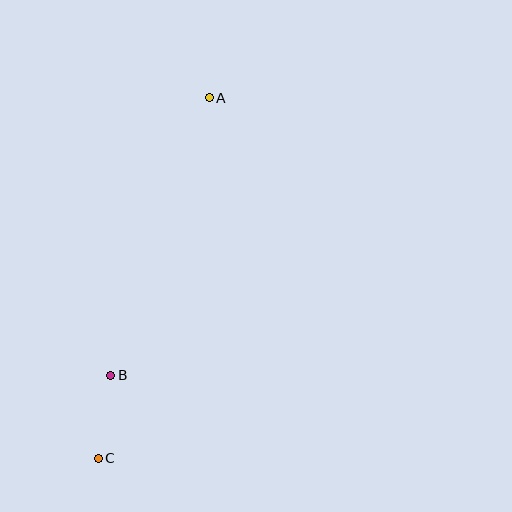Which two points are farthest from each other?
Points A and C are farthest from each other.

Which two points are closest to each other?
Points B and C are closest to each other.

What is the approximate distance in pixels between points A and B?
The distance between A and B is approximately 294 pixels.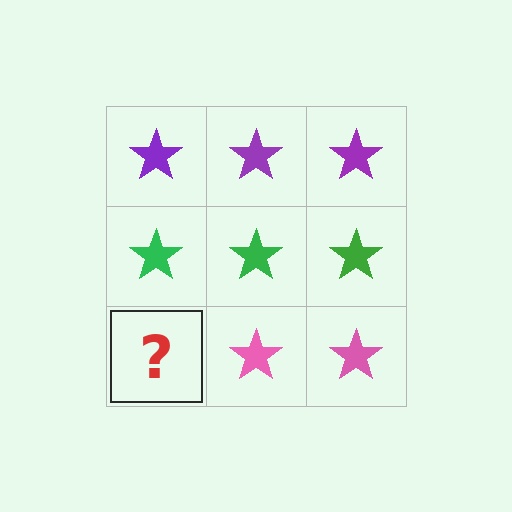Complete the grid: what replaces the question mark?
The question mark should be replaced with a pink star.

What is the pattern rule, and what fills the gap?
The rule is that each row has a consistent color. The gap should be filled with a pink star.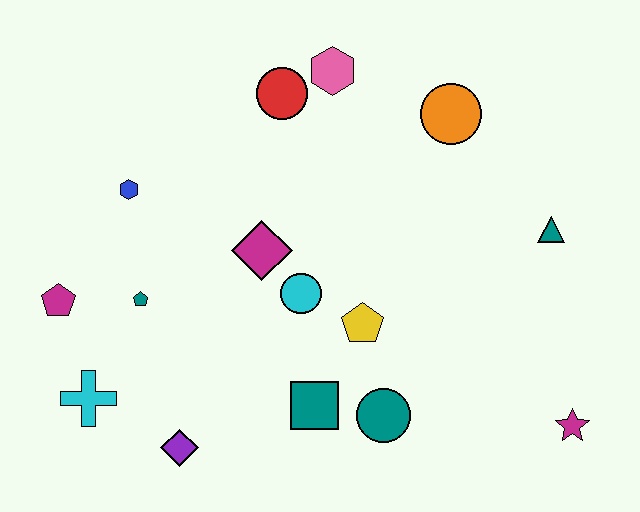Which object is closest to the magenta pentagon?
The teal pentagon is closest to the magenta pentagon.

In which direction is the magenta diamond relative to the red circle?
The magenta diamond is below the red circle.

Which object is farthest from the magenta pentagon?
The magenta star is farthest from the magenta pentagon.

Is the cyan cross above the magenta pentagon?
No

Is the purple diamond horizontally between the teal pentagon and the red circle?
Yes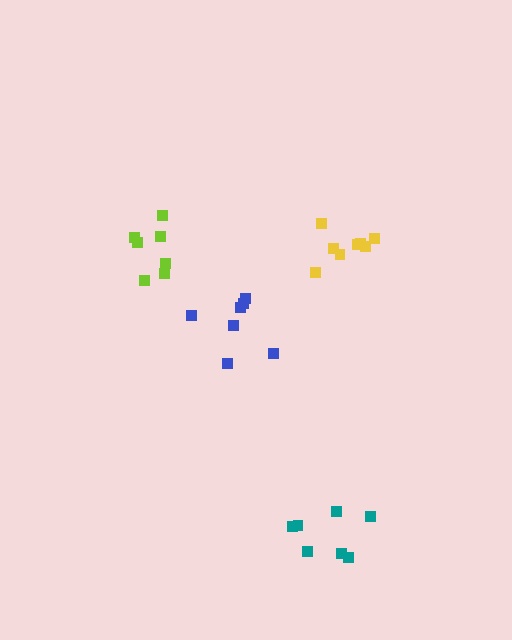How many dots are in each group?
Group 1: 7 dots, Group 2: 7 dots, Group 3: 7 dots, Group 4: 8 dots (29 total).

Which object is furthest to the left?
The lime cluster is leftmost.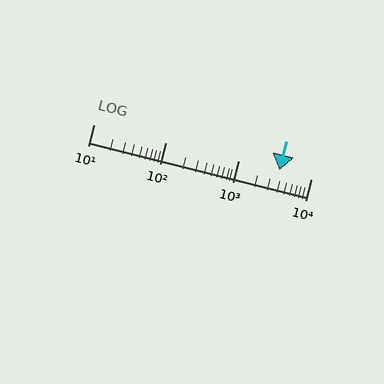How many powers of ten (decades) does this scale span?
The scale spans 3 decades, from 10 to 10000.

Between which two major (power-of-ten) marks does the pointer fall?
The pointer is between 1000 and 10000.